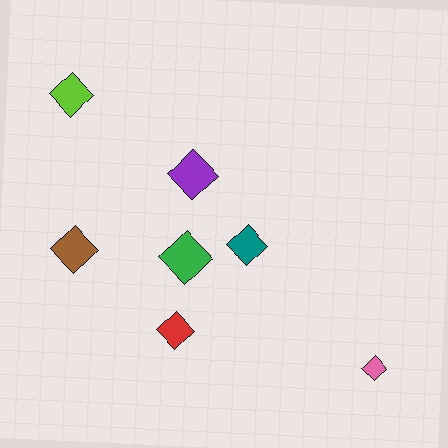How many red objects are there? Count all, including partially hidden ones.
There is 1 red object.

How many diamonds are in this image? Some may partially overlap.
There are 7 diamonds.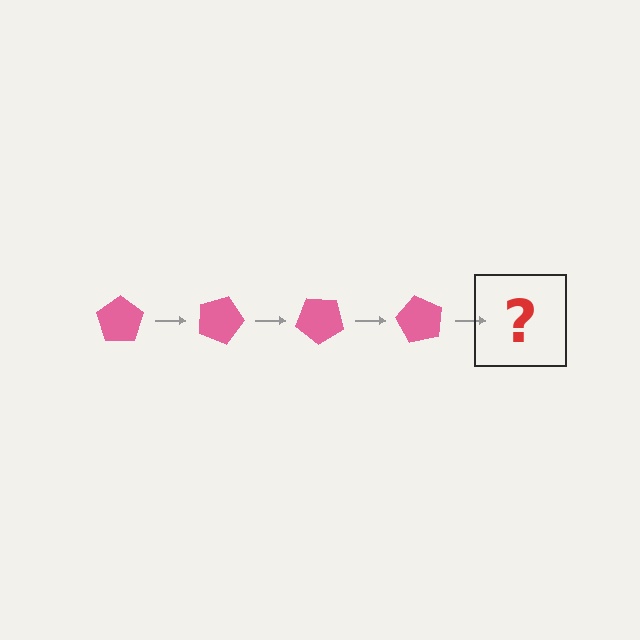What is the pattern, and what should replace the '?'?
The pattern is that the pentagon rotates 20 degrees each step. The '?' should be a pink pentagon rotated 80 degrees.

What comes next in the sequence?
The next element should be a pink pentagon rotated 80 degrees.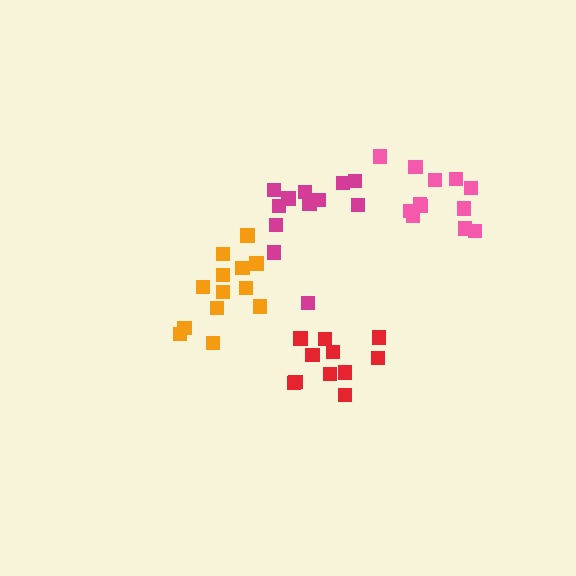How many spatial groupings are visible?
There are 4 spatial groupings.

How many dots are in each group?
Group 1: 12 dots, Group 2: 11 dots, Group 3: 12 dots, Group 4: 13 dots (48 total).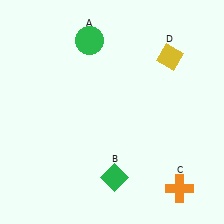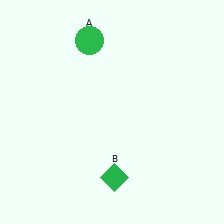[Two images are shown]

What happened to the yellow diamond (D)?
The yellow diamond (D) was removed in Image 2. It was in the top-right area of Image 1.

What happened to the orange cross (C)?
The orange cross (C) was removed in Image 2. It was in the bottom-right area of Image 1.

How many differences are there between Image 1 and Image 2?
There are 2 differences between the two images.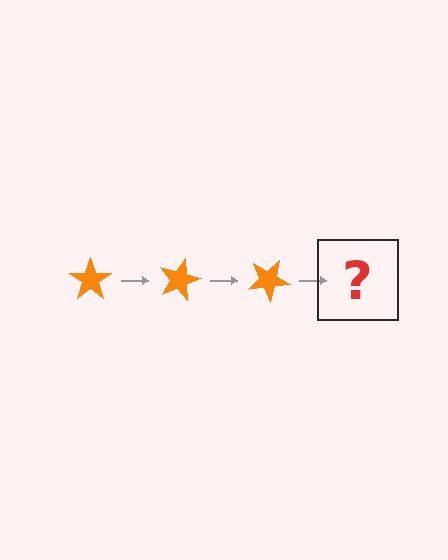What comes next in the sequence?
The next element should be an orange star rotated 45 degrees.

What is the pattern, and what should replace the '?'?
The pattern is that the star rotates 15 degrees each step. The '?' should be an orange star rotated 45 degrees.